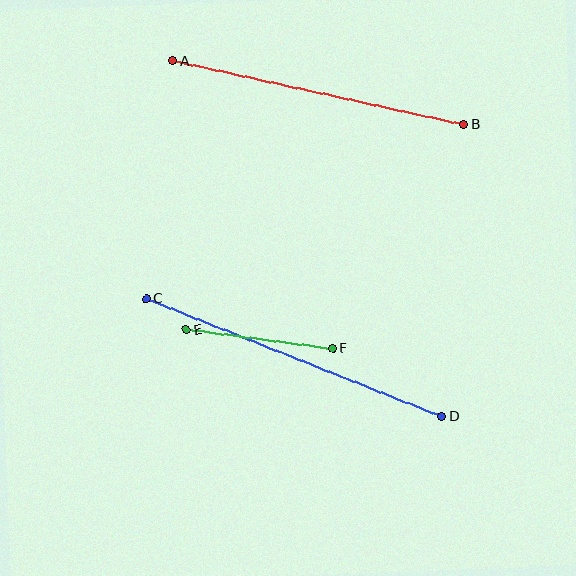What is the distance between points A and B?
The distance is approximately 298 pixels.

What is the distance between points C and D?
The distance is approximately 318 pixels.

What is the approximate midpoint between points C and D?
The midpoint is at approximately (294, 358) pixels.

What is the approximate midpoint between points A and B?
The midpoint is at approximately (318, 93) pixels.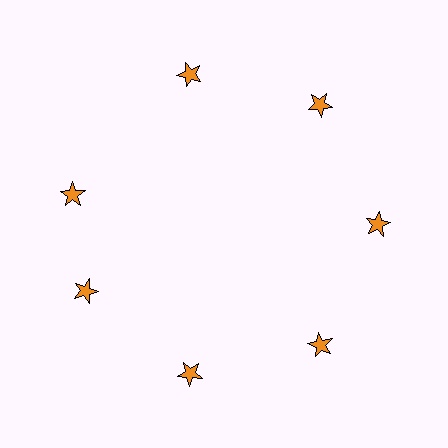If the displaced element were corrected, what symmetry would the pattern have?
It would have 7-fold rotational symmetry — the pattern would map onto itself every 51 degrees.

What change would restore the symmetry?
The symmetry would be restored by rotating it back into even spacing with its neighbors so that all 7 stars sit at equal angles and equal distance from the center.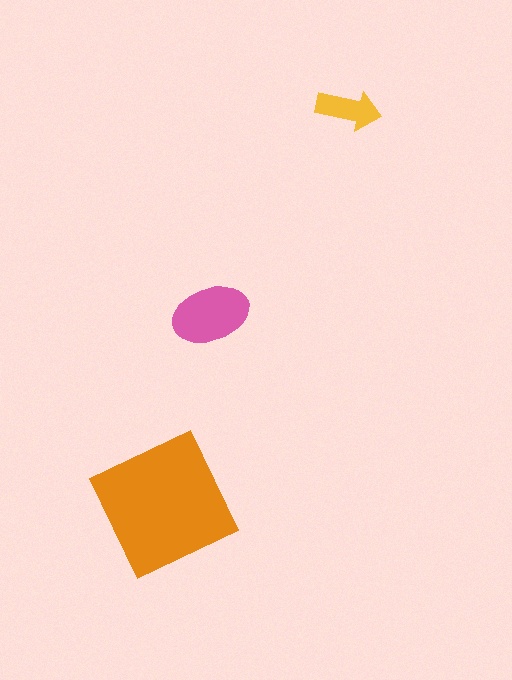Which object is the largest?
The orange square.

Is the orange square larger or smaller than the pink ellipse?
Larger.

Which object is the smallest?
The yellow arrow.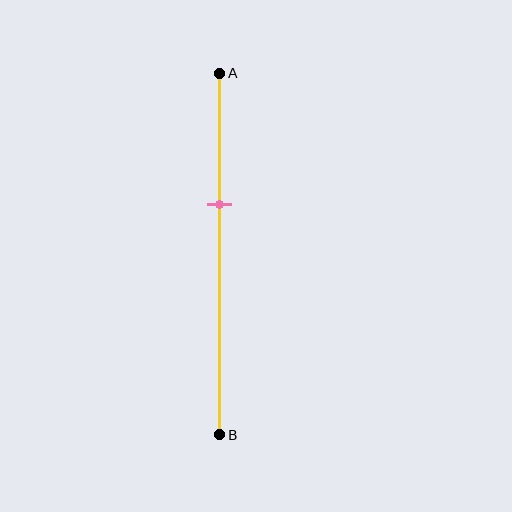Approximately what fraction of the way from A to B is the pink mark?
The pink mark is approximately 35% of the way from A to B.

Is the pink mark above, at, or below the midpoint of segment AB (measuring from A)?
The pink mark is above the midpoint of segment AB.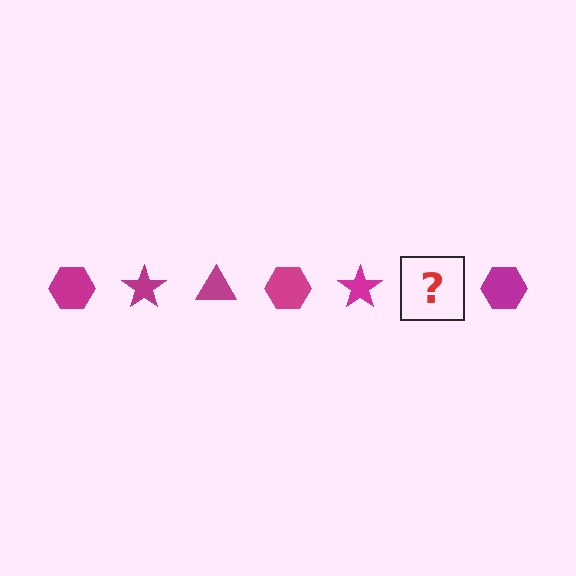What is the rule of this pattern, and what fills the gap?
The rule is that the pattern cycles through hexagon, star, triangle shapes in magenta. The gap should be filled with a magenta triangle.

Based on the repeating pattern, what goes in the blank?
The blank should be a magenta triangle.